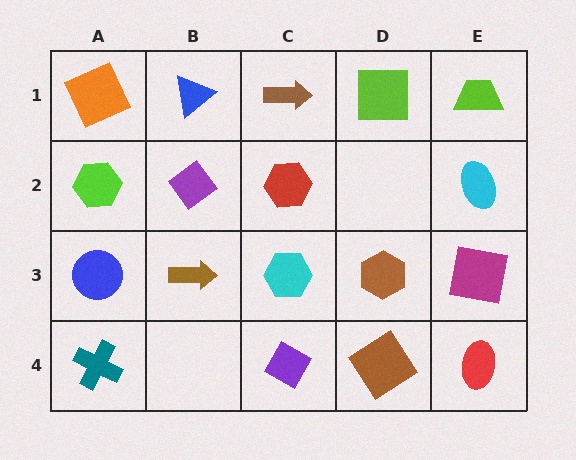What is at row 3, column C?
A cyan hexagon.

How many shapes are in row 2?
4 shapes.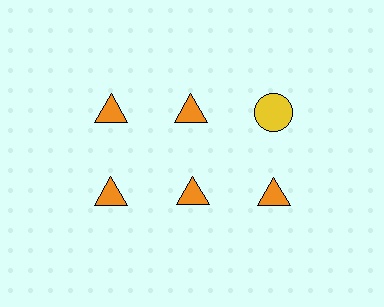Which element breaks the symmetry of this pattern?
The yellow circle in the top row, center column breaks the symmetry. All other shapes are orange triangles.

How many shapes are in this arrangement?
There are 6 shapes arranged in a grid pattern.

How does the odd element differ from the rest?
It differs in both color (yellow instead of orange) and shape (circle instead of triangle).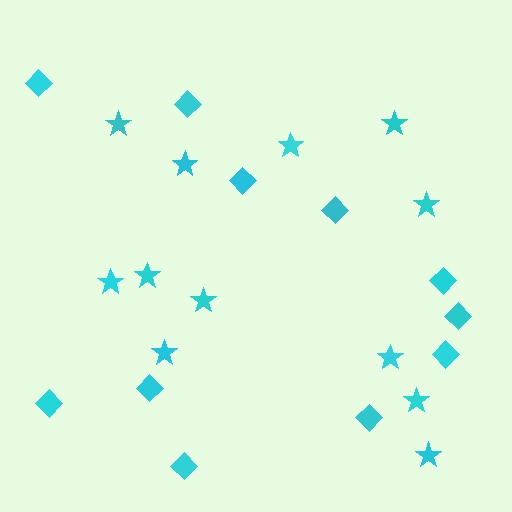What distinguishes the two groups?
There are 2 groups: one group of stars (12) and one group of diamonds (11).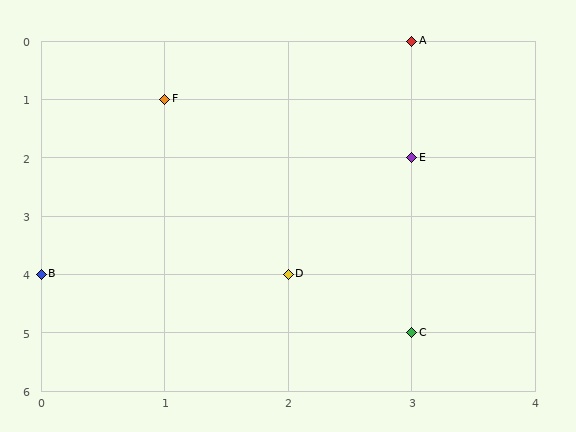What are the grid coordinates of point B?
Point B is at grid coordinates (0, 4).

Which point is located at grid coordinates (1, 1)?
Point F is at (1, 1).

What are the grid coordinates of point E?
Point E is at grid coordinates (3, 2).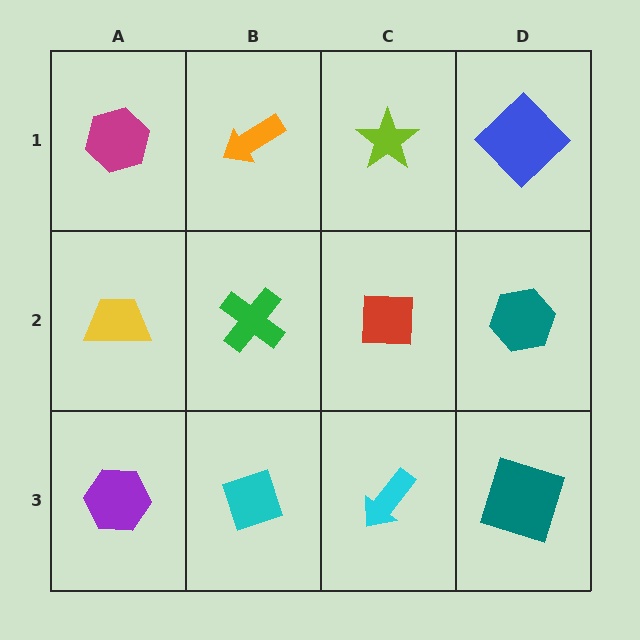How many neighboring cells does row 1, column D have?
2.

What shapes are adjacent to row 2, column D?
A blue diamond (row 1, column D), a teal square (row 3, column D), a red square (row 2, column C).